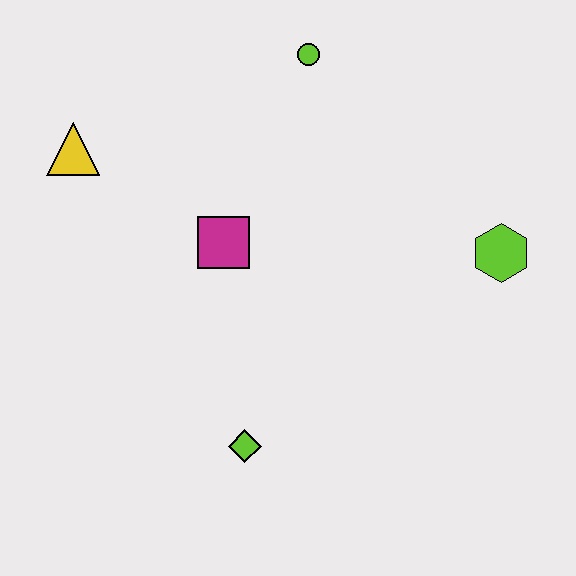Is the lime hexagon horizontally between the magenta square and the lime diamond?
No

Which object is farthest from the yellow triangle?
The lime hexagon is farthest from the yellow triangle.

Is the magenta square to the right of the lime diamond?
No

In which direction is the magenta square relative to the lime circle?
The magenta square is below the lime circle.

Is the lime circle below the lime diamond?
No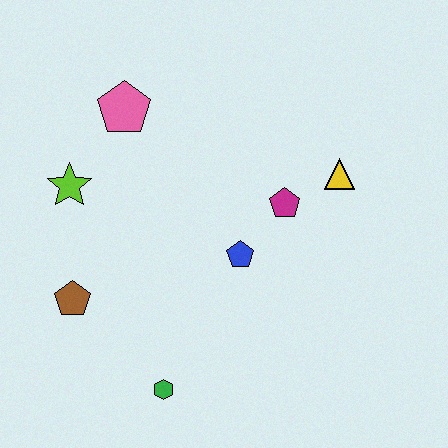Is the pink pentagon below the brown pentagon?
No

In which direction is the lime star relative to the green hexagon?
The lime star is above the green hexagon.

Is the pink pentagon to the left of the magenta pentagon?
Yes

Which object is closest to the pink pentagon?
The lime star is closest to the pink pentagon.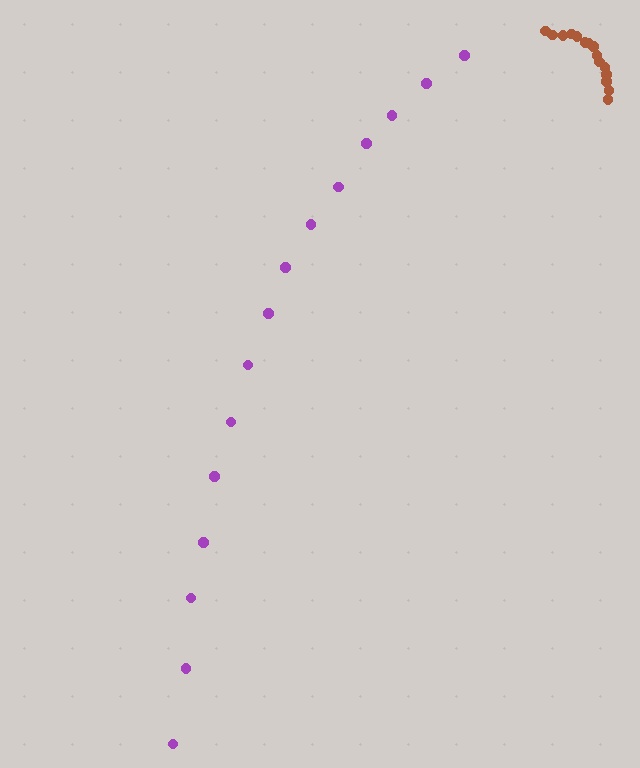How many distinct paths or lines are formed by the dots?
There are 2 distinct paths.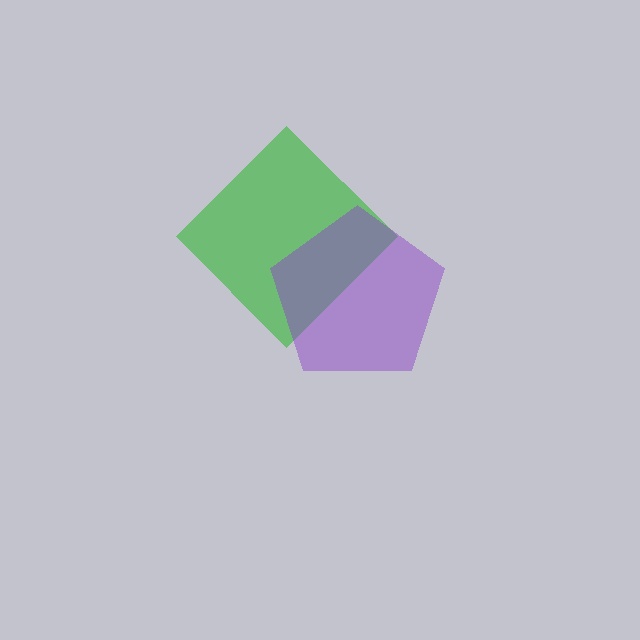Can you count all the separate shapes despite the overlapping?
Yes, there are 2 separate shapes.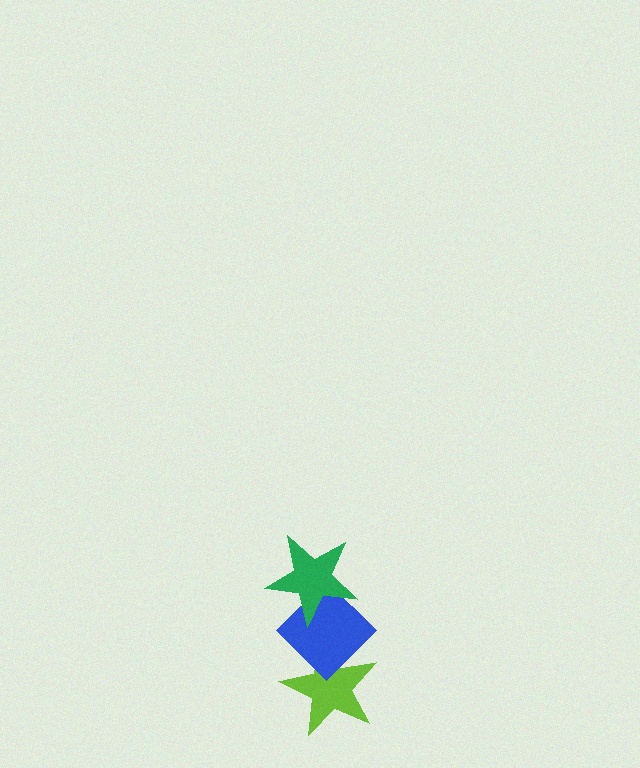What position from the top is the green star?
The green star is 1st from the top.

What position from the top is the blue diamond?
The blue diamond is 2nd from the top.